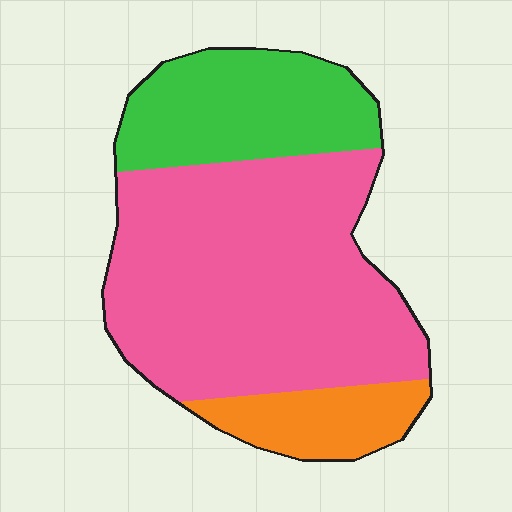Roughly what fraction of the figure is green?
Green covers 25% of the figure.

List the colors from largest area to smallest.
From largest to smallest: pink, green, orange.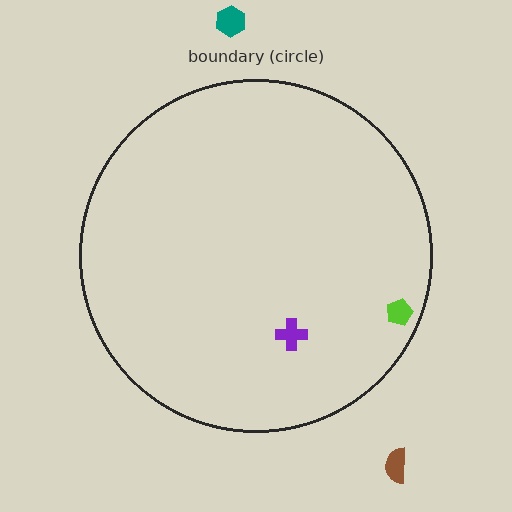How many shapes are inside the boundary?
2 inside, 2 outside.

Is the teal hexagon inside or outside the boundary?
Outside.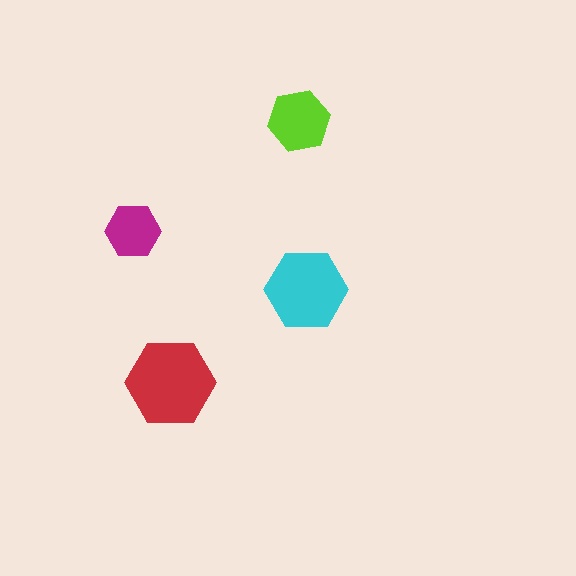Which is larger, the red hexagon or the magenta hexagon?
The red one.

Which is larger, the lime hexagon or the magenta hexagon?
The lime one.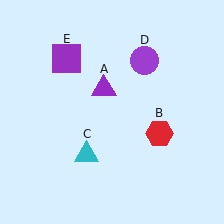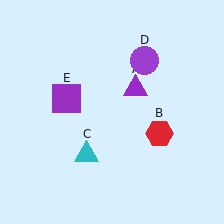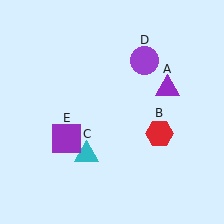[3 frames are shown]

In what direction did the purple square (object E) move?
The purple square (object E) moved down.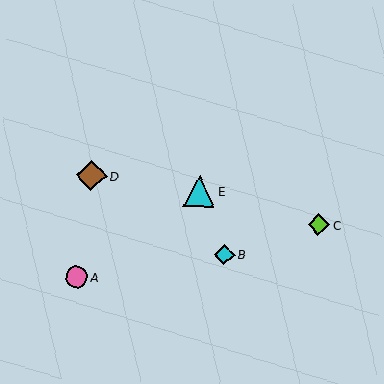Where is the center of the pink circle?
The center of the pink circle is at (76, 277).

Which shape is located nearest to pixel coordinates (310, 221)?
The lime diamond (labeled C) at (319, 225) is nearest to that location.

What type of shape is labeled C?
Shape C is a lime diamond.